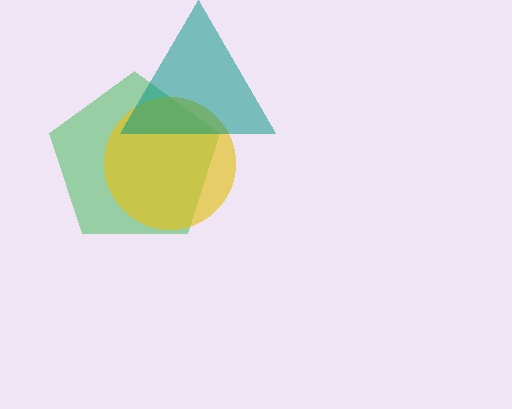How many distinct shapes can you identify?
There are 3 distinct shapes: a green pentagon, a yellow circle, a teal triangle.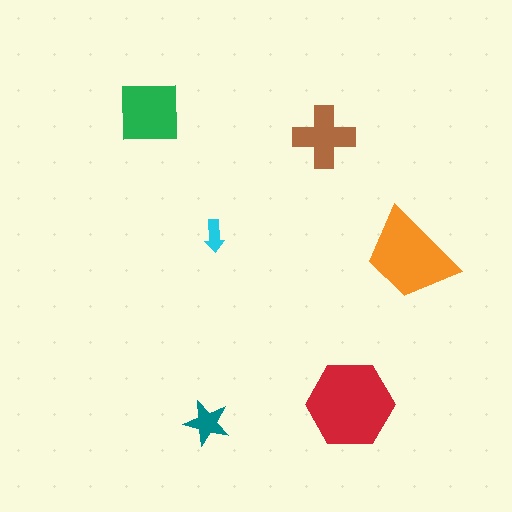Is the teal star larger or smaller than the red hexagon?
Smaller.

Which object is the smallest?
The cyan arrow.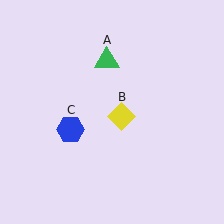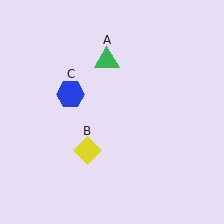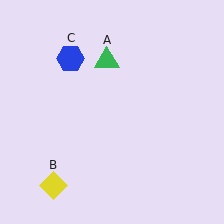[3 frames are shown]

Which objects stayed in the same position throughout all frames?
Green triangle (object A) remained stationary.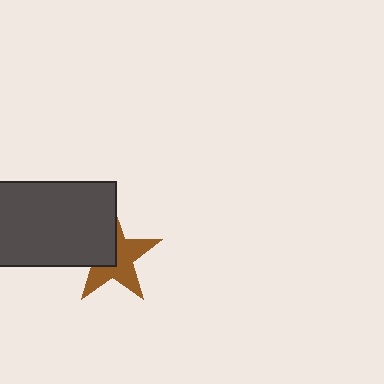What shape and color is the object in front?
The object in front is a dark gray rectangle.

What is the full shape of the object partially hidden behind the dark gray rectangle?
The partially hidden object is a brown star.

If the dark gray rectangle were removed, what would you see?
You would see the complete brown star.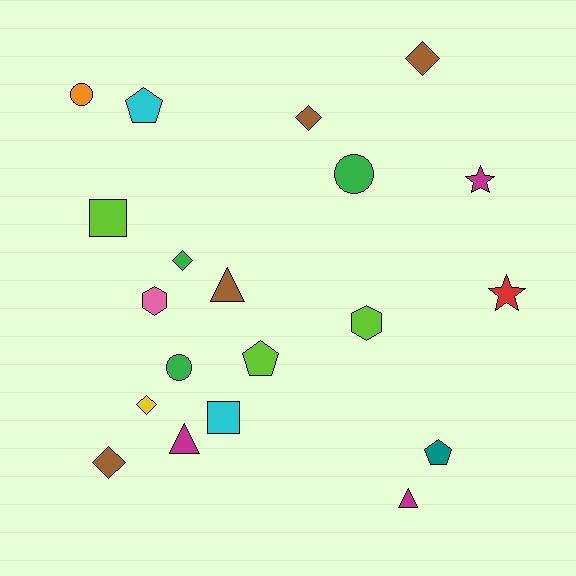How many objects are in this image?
There are 20 objects.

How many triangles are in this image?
There are 3 triangles.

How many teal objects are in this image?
There is 1 teal object.